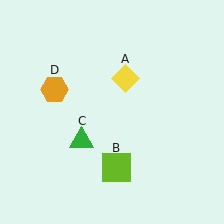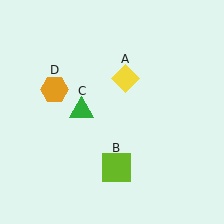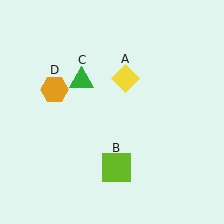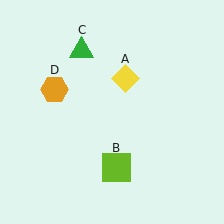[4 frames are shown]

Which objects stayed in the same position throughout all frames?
Yellow diamond (object A) and lime square (object B) and orange hexagon (object D) remained stationary.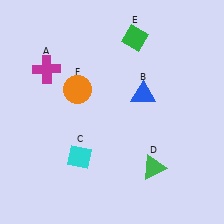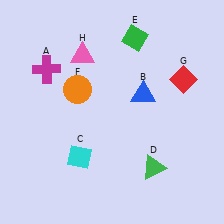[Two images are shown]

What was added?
A red diamond (G), a pink triangle (H) were added in Image 2.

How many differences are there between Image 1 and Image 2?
There are 2 differences between the two images.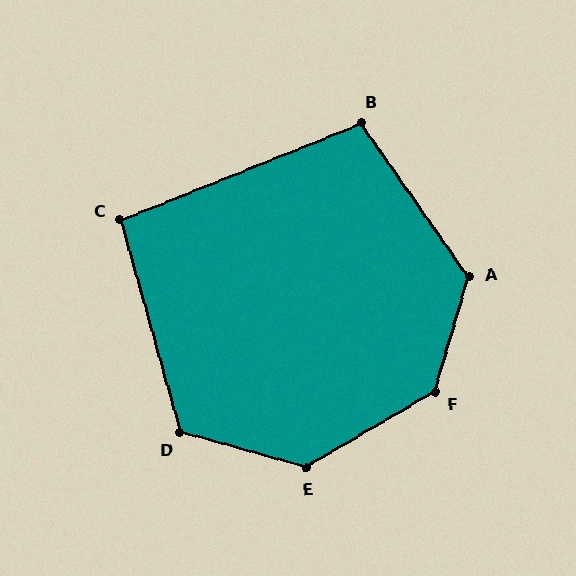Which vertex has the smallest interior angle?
C, at approximately 96 degrees.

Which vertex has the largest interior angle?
F, at approximately 136 degrees.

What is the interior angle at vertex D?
Approximately 121 degrees (obtuse).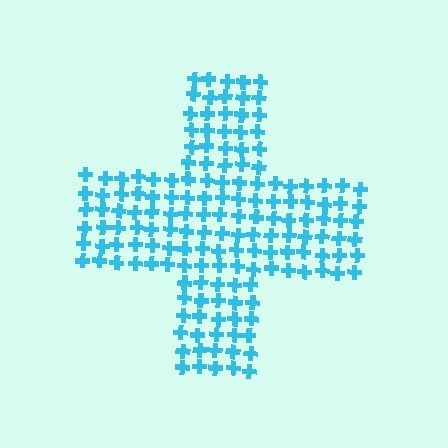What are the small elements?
The small elements are crosses.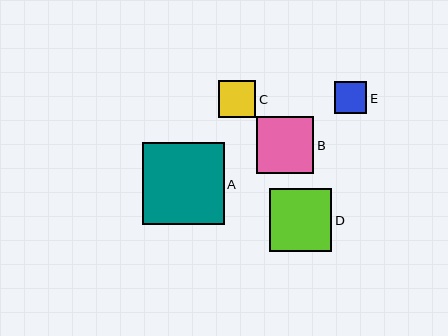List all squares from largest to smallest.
From largest to smallest: A, D, B, C, E.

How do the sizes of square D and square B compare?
Square D and square B are approximately the same size.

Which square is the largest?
Square A is the largest with a size of approximately 82 pixels.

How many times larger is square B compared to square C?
Square B is approximately 1.5 times the size of square C.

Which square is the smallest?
Square E is the smallest with a size of approximately 32 pixels.